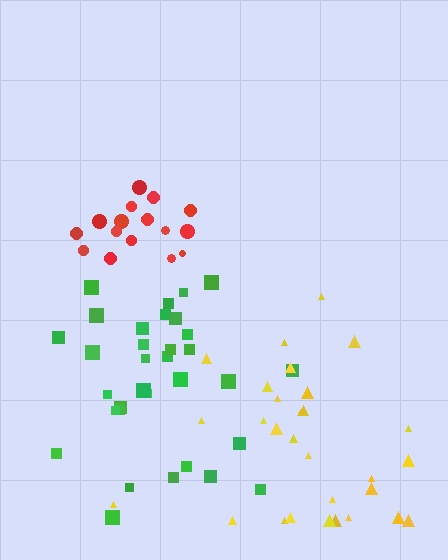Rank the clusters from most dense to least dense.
red, green, yellow.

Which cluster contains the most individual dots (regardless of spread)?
Green (33).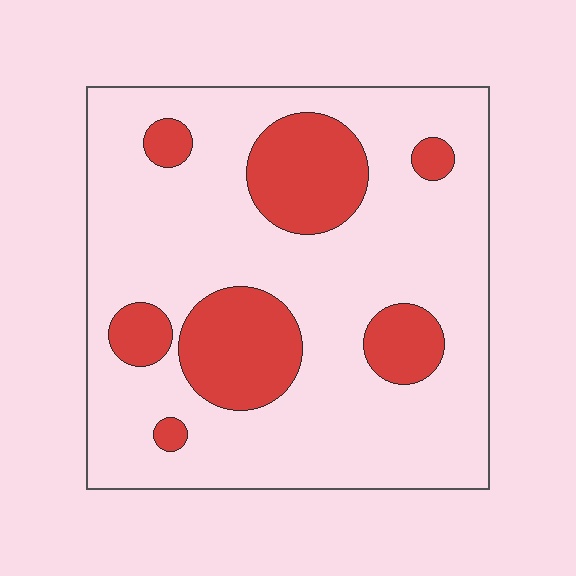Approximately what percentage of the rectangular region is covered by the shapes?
Approximately 25%.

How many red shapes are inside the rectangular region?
7.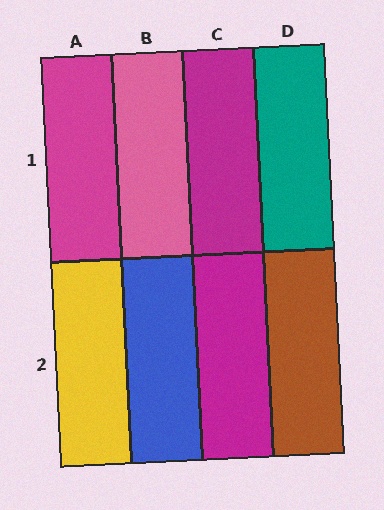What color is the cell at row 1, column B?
Pink.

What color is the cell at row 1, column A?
Magenta.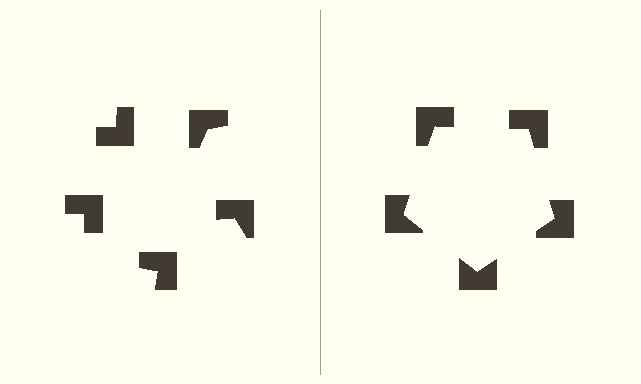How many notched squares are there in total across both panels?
10 — 5 on each side.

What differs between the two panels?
The notched squares are positioned identically on both sides; only the wedge orientations differ. On the right they align to a pentagon; on the left they are misaligned.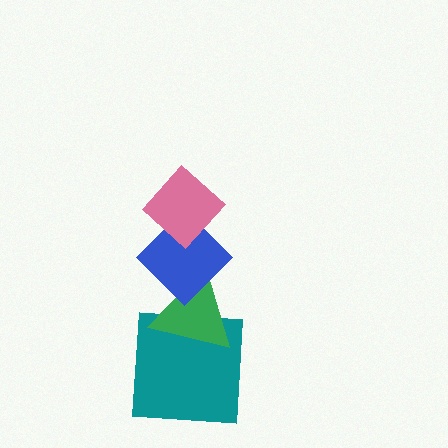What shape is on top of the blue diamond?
The pink diamond is on top of the blue diamond.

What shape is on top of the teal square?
The green triangle is on top of the teal square.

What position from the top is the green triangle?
The green triangle is 3rd from the top.